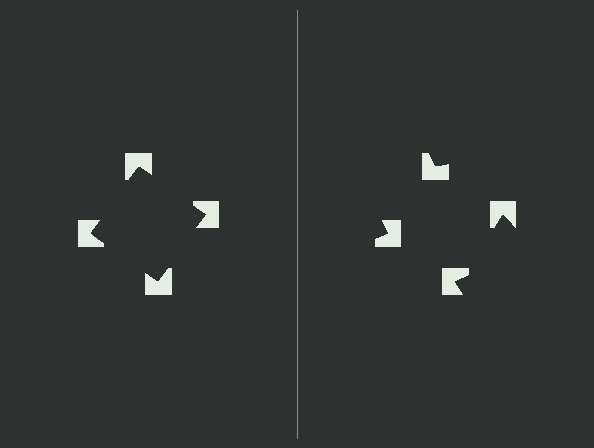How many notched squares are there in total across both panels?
8 — 4 on each side.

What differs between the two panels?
The notched squares are positioned identically on both sides; only the wedge orientations differ. On the left they align to a square; on the right they are misaligned.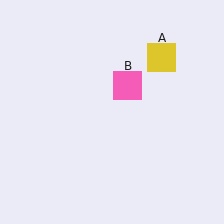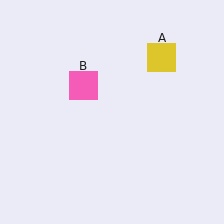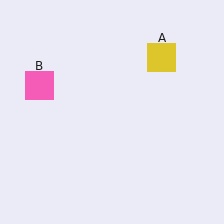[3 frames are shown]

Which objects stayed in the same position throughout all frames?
Yellow square (object A) remained stationary.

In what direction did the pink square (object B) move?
The pink square (object B) moved left.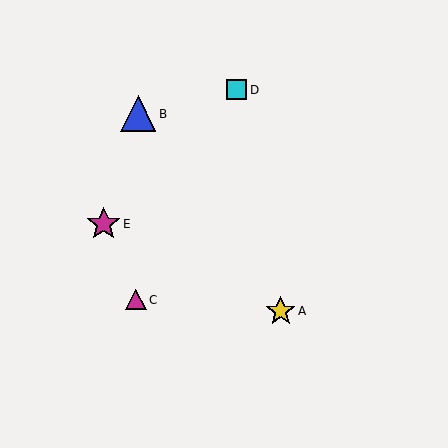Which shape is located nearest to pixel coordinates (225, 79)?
The cyan square (labeled D) at (236, 90) is nearest to that location.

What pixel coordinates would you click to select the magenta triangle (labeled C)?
Click at (136, 300) to select the magenta triangle C.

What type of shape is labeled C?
Shape C is a magenta triangle.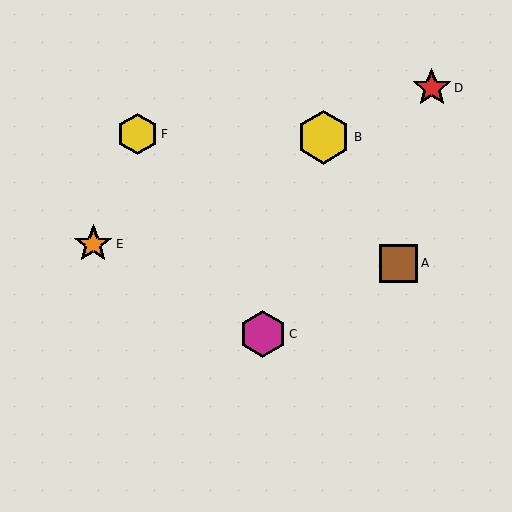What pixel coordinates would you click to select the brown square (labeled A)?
Click at (399, 263) to select the brown square A.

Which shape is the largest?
The yellow hexagon (labeled B) is the largest.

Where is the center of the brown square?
The center of the brown square is at (399, 263).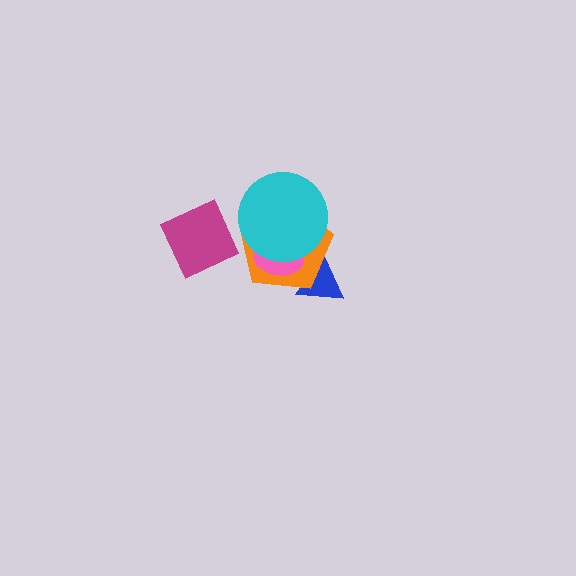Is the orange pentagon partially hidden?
Yes, it is partially covered by another shape.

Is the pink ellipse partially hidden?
Yes, it is partially covered by another shape.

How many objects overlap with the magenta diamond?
0 objects overlap with the magenta diamond.